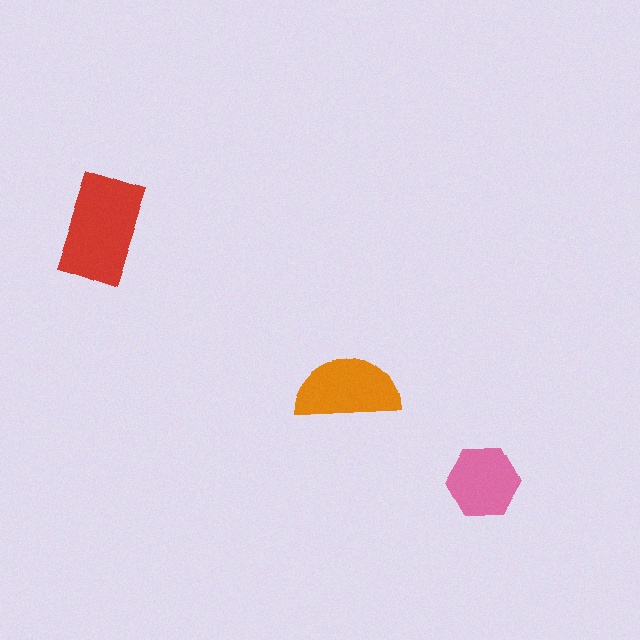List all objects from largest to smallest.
The red rectangle, the orange semicircle, the pink hexagon.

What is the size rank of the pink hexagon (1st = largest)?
3rd.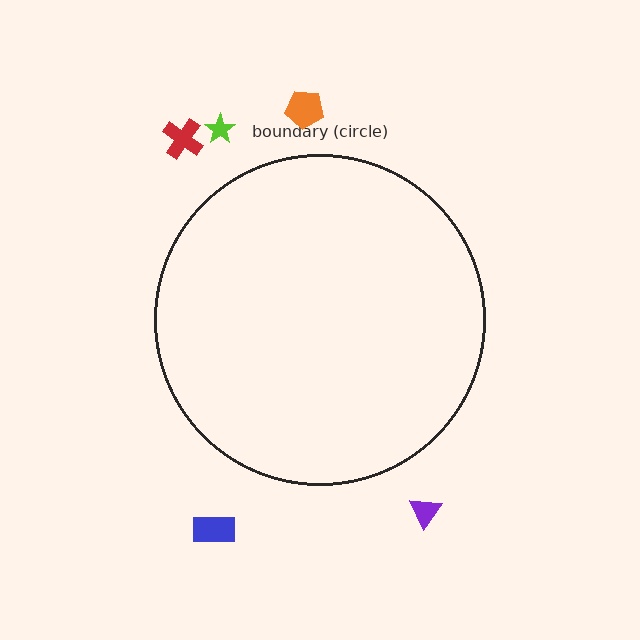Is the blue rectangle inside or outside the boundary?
Outside.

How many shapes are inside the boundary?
0 inside, 5 outside.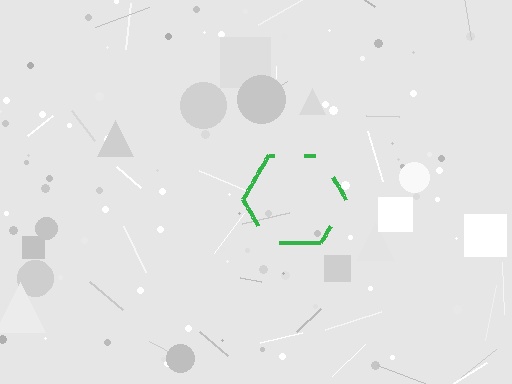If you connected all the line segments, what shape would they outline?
They would outline a hexagon.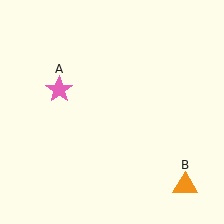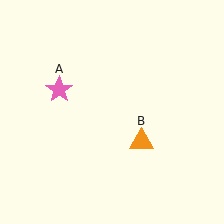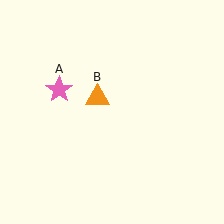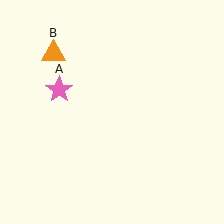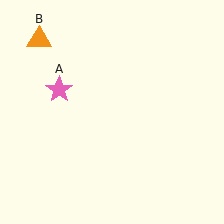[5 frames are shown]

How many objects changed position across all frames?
1 object changed position: orange triangle (object B).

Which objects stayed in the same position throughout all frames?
Pink star (object A) remained stationary.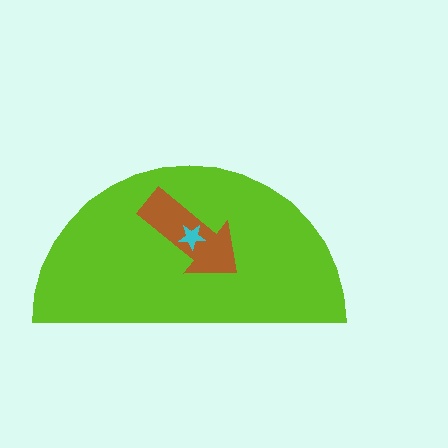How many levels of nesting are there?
3.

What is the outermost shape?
The lime semicircle.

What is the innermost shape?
The cyan star.